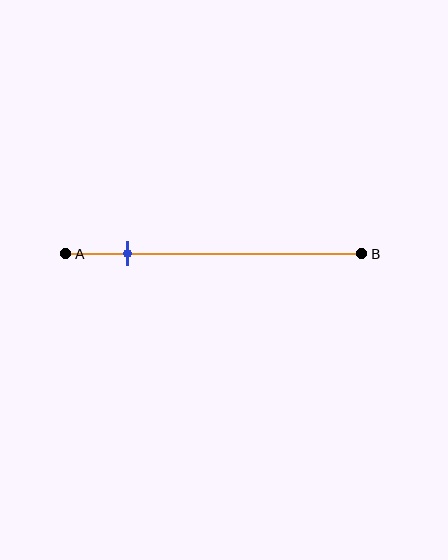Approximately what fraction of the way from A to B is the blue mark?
The blue mark is approximately 20% of the way from A to B.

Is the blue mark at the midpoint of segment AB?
No, the mark is at about 20% from A, not at the 50% midpoint.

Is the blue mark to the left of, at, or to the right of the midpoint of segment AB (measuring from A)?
The blue mark is to the left of the midpoint of segment AB.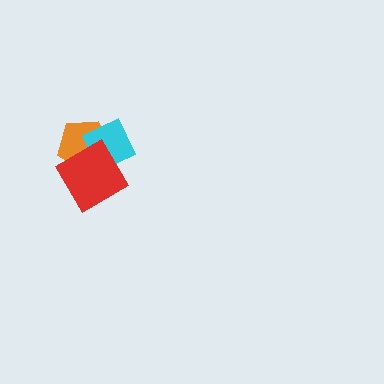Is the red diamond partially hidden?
No, no other shape covers it.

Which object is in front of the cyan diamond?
The red diamond is in front of the cyan diamond.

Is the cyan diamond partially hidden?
Yes, it is partially covered by another shape.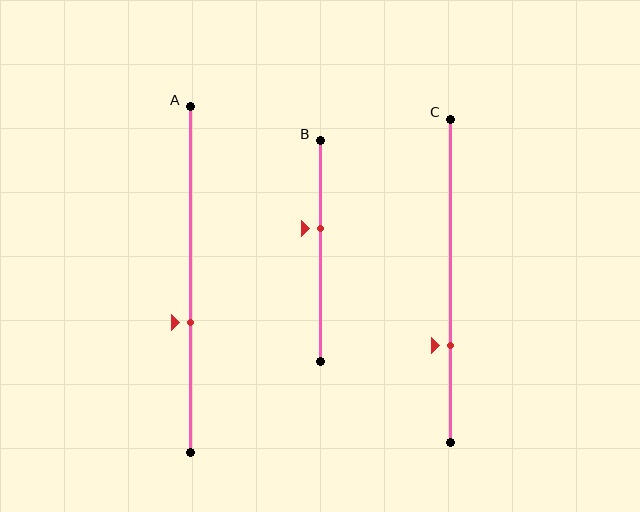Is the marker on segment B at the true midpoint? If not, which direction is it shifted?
No, the marker on segment B is shifted upward by about 10% of the segment length.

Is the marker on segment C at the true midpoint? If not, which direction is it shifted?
No, the marker on segment C is shifted downward by about 20% of the segment length.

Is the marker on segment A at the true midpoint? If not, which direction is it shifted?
No, the marker on segment A is shifted downward by about 12% of the segment length.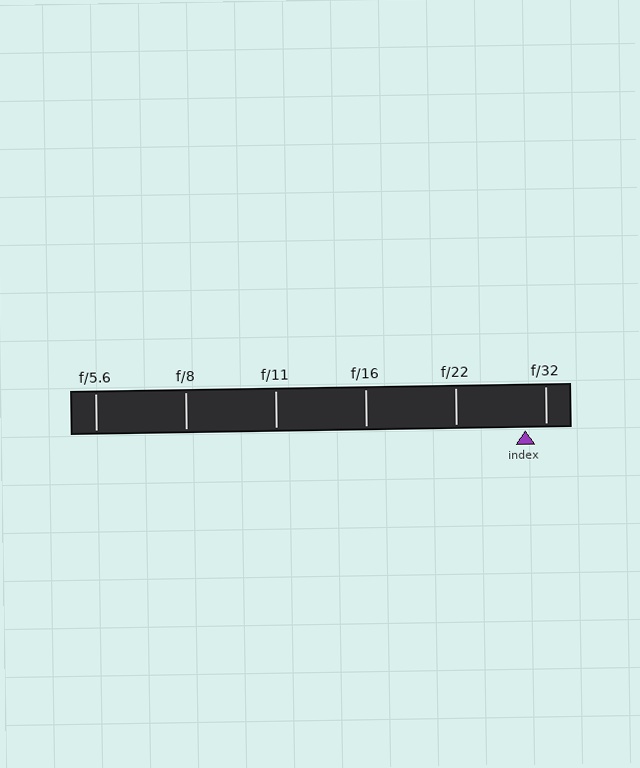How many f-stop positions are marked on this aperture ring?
There are 6 f-stop positions marked.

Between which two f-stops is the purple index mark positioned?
The index mark is between f/22 and f/32.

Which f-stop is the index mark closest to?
The index mark is closest to f/32.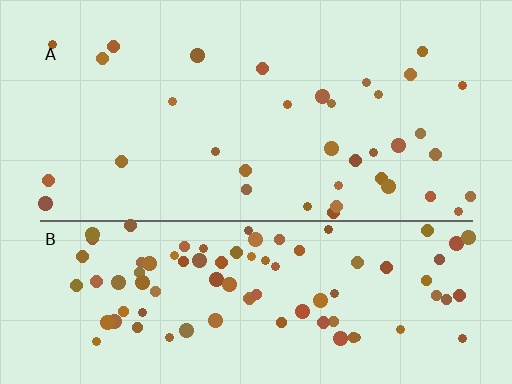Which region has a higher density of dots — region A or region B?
B (the bottom).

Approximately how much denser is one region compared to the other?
Approximately 2.6× — region B over region A.